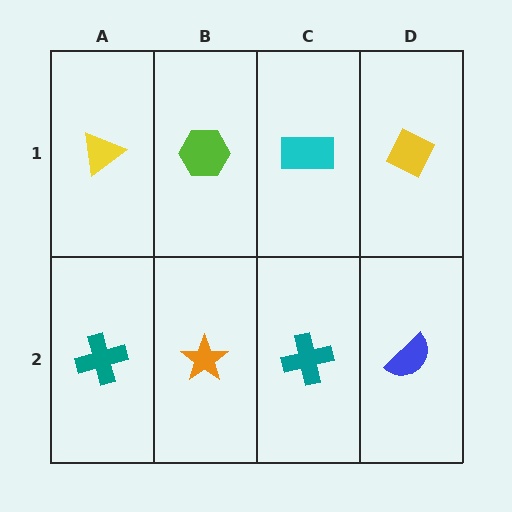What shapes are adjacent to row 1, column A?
A teal cross (row 2, column A), a lime hexagon (row 1, column B).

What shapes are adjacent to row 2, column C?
A cyan rectangle (row 1, column C), an orange star (row 2, column B), a blue semicircle (row 2, column D).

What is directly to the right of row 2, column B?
A teal cross.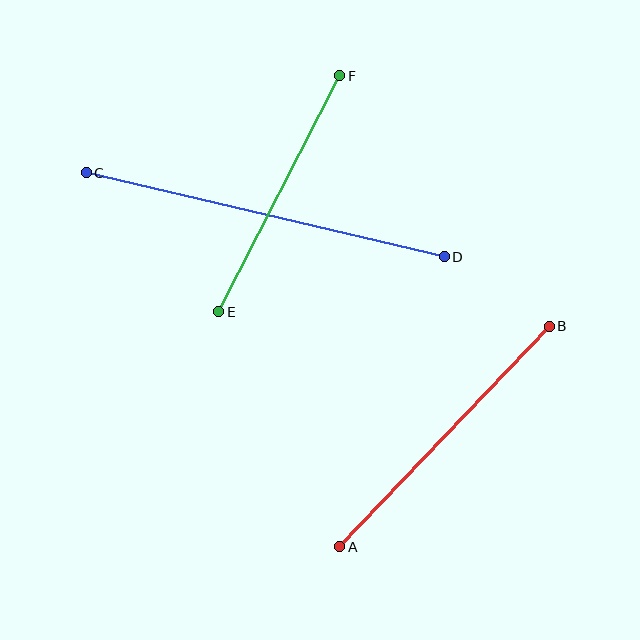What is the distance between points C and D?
The distance is approximately 368 pixels.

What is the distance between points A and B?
The distance is approximately 304 pixels.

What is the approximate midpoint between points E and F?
The midpoint is at approximately (279, 194) pixels.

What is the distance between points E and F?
The distance is approximately 265 pixels.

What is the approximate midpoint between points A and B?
The midpoint is at approximately (445, 437) pixels.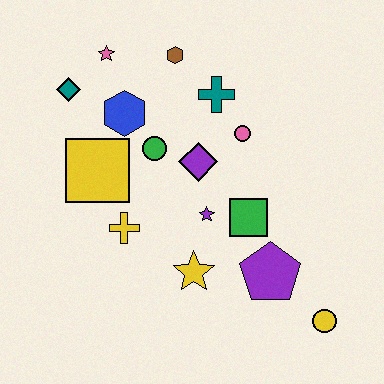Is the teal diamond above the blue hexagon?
Yes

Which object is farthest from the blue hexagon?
The yellow circle is farthest from the blue hexagon.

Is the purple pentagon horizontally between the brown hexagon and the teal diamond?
No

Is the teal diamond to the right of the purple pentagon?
No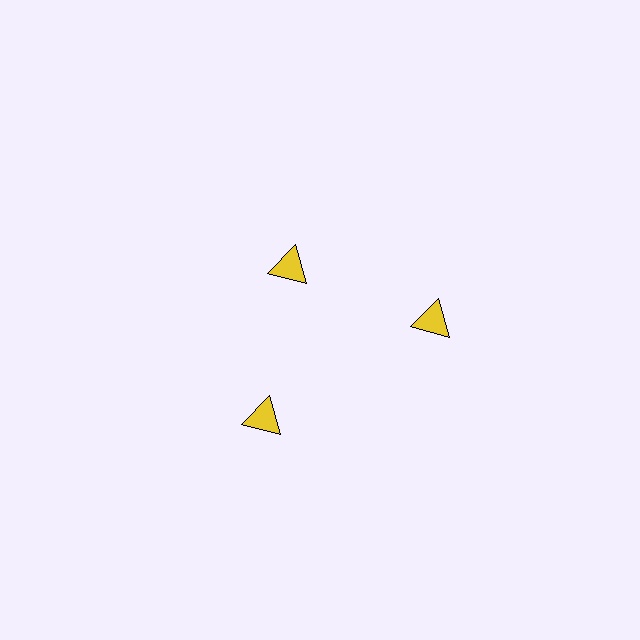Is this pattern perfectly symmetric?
No. The 3 yellow triangles are arranged in a ring, but one element near the 11 o'clock position is pulled inward toward the center, breaking the 3-fold rotational symmetry.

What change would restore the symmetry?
The symmetry would be restored by moving it outward, back onto the ring so that all 3 triangles sit at equal angles and equal distance from the center.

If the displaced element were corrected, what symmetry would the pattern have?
It would have 3-fold rotational symmetry — the pattern would map onto itself every 120 degrees.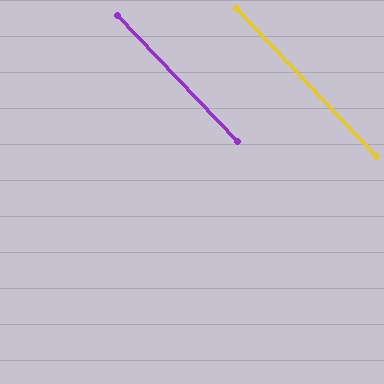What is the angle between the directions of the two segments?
Approximately 0 degrees.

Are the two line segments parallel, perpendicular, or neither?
Parallel — their directions differ by only 0.2°.